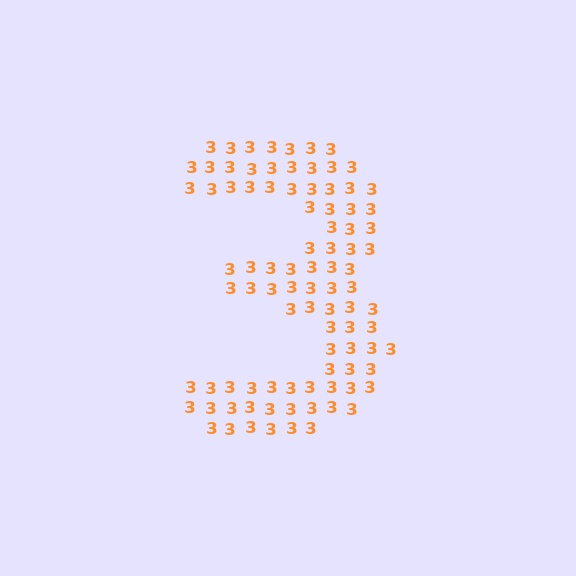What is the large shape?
The large shape is the digit 3.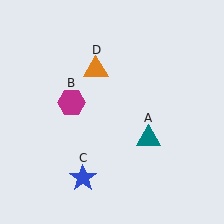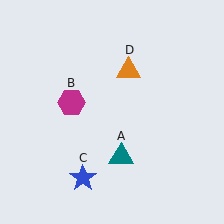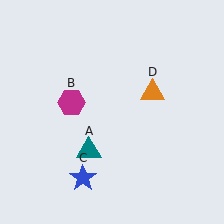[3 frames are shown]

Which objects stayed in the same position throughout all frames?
Magenta hexagon (object B) and blue star (object C) remained stationary.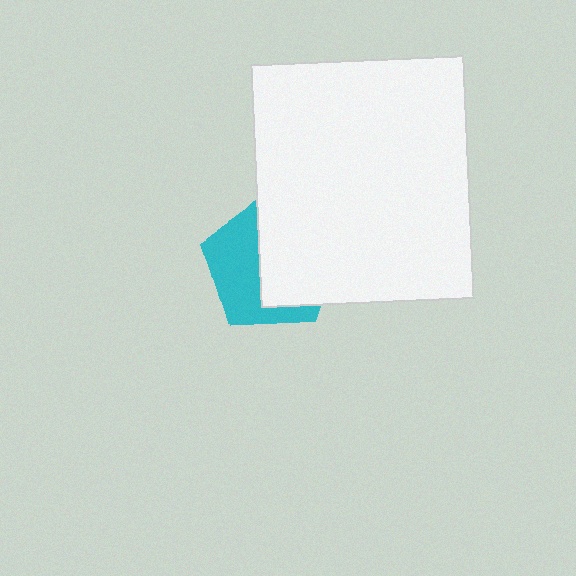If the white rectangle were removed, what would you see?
You would see the complete cyan pentagon.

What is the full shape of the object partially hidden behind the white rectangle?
The partially hidden object is a cyan pentagon.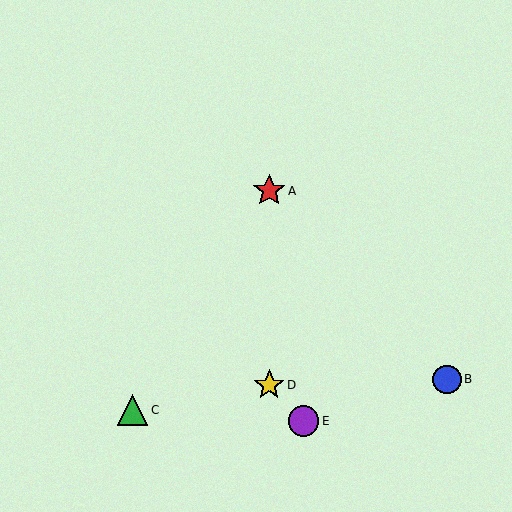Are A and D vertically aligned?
Yes, both are at x≈269.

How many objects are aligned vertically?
2 objects (A, D) are aligned vertically.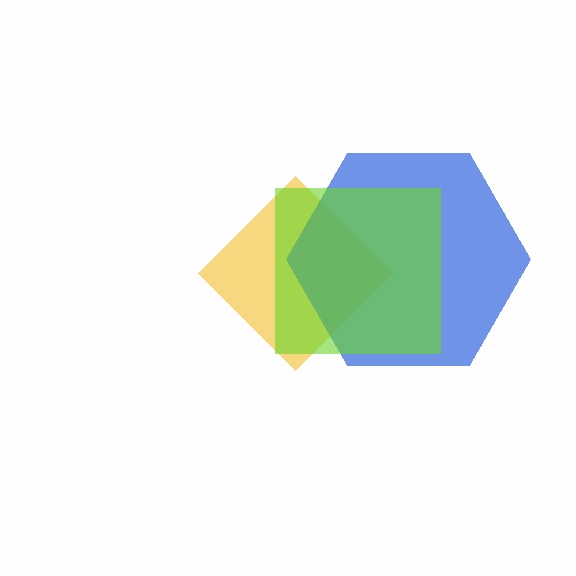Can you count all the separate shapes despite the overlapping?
Yes, there are 3 separate shapes.